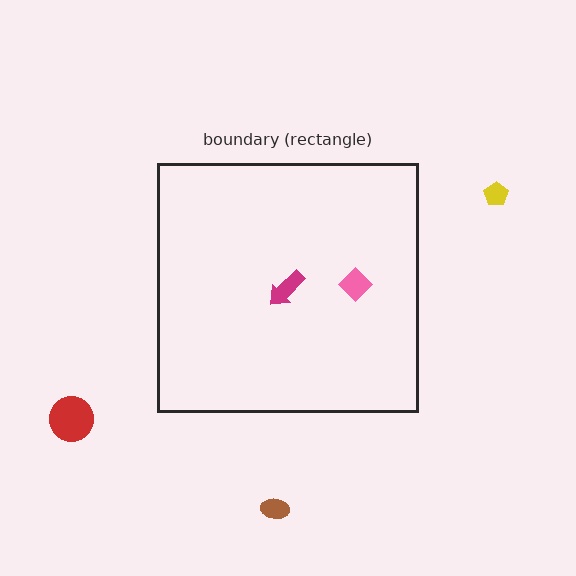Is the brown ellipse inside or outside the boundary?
Outside.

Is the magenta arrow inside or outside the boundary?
Inside.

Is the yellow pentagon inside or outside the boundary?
Outside.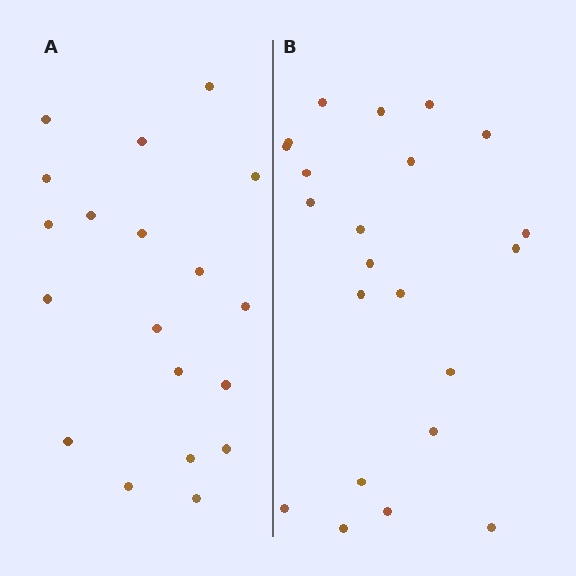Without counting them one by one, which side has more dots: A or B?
Region B (the right region) has more dots.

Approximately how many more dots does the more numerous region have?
Region B has just a few more — roughly 2 or 3 more dots than region A.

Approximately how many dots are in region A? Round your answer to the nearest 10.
About 20 dots. (The exact count is 19, which rounds to 20.)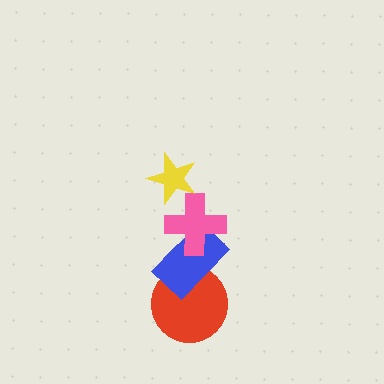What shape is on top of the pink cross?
The yellow star is on top of the pink cross.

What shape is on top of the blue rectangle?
The pink cross is on top of the blue rectangle.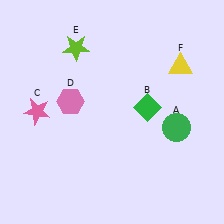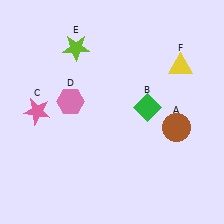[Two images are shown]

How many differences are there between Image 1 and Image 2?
There is 1 difference between the two images.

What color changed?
The circle (A) changed from green in Image 1 to brown in Image 2.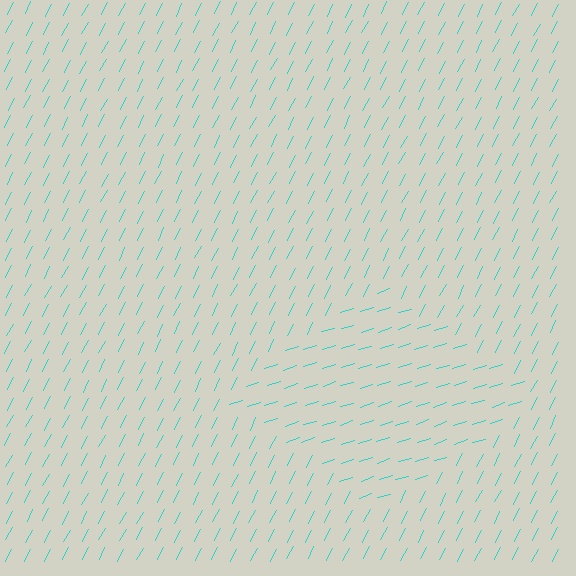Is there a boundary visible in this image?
Yes, there is a texture boundary formed by a change in line orientation.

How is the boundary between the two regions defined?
The boundary is defined purely by a change in line orientation (approximately 45 degrees difference). All lines are the same color and thickness.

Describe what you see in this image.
The image is filled with small cyan line segments. A diamond region in the image has lines oriented differently from the surrounding lines, creating a visible texture boundary.